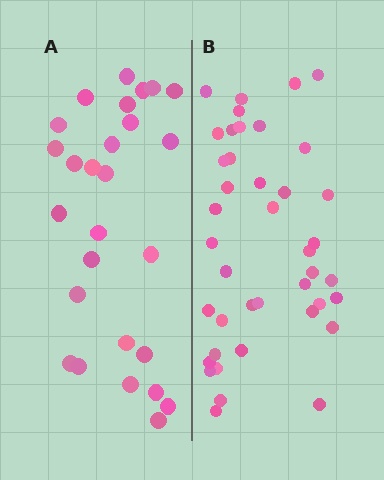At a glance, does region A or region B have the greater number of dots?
Region B (the right region) has more dots.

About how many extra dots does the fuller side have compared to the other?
Region B has approximately 15 more dots than region A.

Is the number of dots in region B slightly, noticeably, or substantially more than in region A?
Region B has substantially more. The ratio is roughly 1.5 to 1.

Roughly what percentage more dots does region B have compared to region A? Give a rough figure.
About 50% more.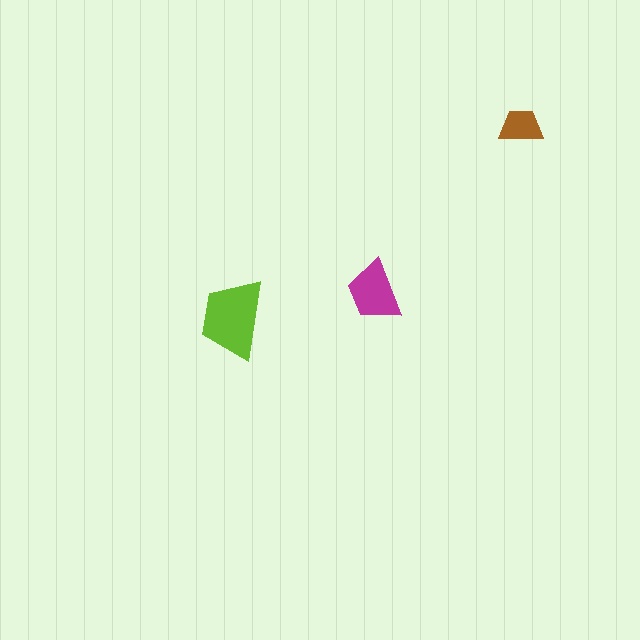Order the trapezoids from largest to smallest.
the lime one, the magenta one, the brown one.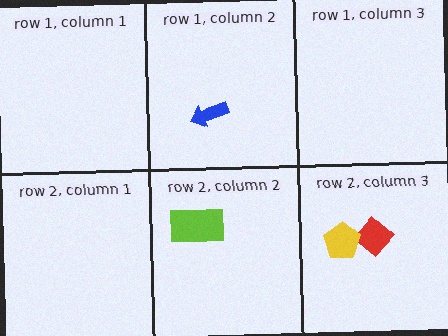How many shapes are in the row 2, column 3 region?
2.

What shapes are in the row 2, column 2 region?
The lime rectangle.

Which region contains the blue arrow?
The row 1, column 2 region.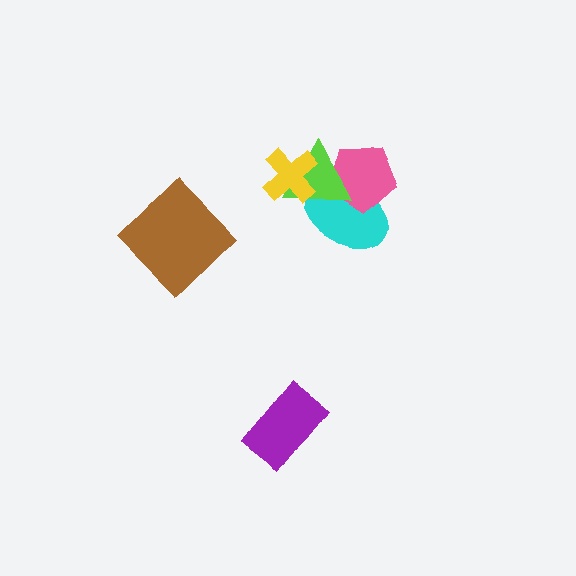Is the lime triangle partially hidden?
Yes, it is partially covered by another shape.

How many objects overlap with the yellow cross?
1 object overlaps with the yellow cross.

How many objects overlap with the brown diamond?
0 objects overlap with the brown diamond.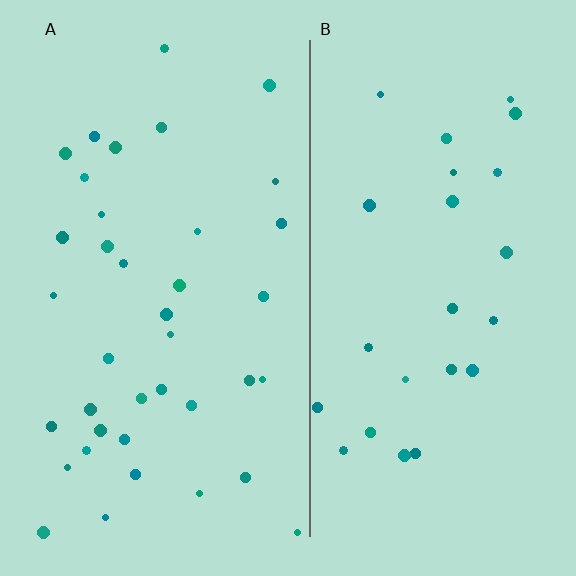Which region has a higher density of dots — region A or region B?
A (the left).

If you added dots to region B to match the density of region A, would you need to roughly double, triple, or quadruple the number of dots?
Approximately double.